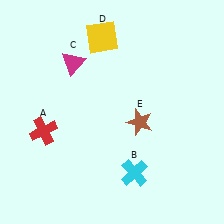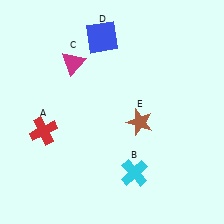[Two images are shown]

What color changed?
The square (D) changed from yellow in Image 1 to blue in Image 2.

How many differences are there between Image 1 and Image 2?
There is 1 difference between the two images.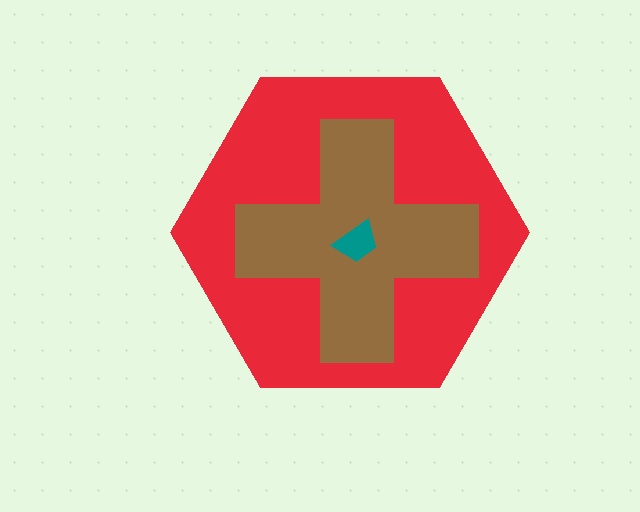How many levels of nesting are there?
3.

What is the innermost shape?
The teal trapezoid.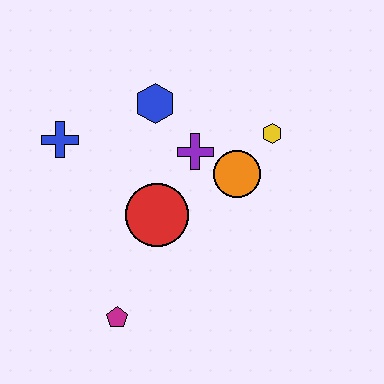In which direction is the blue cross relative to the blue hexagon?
The blue cross is to the left of the blue hexagon.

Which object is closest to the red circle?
The purple cross is closest to the red circle.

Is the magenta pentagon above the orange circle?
No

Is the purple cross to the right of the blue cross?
Yes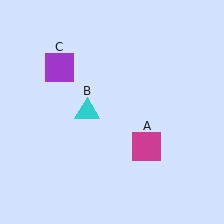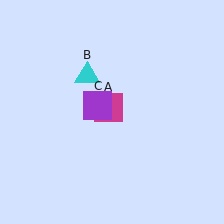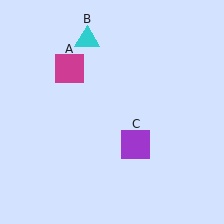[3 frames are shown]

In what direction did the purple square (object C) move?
The purple square (object C) moved down and to the right.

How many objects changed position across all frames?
3 objects changed position: magenta square (object A), cyan triangle (object B), purple square (object C).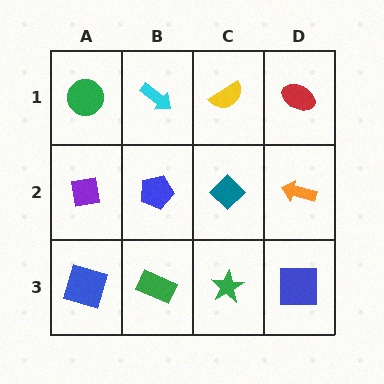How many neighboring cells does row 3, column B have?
3.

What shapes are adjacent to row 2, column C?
A yellow semicircle (row 1, column C), a green star (row 3, column C), a blue pentagon (row 2, column B), an orange arrow (row 2, column D).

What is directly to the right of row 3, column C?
A blue square.